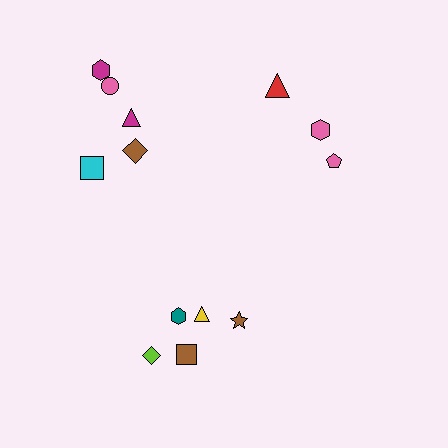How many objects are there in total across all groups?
There are 13 objects.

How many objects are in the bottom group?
There are 5 objects.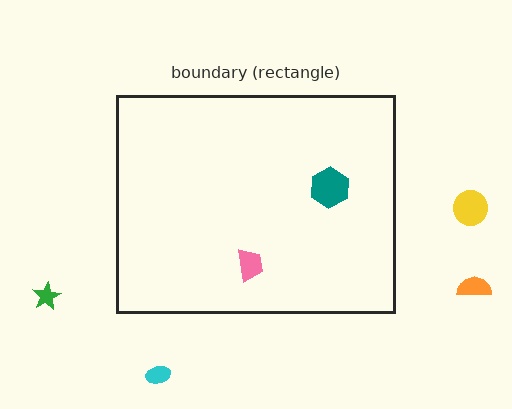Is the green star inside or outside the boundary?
Outside.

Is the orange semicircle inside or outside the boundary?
Outside.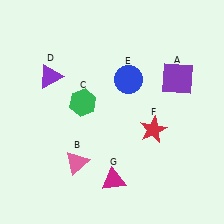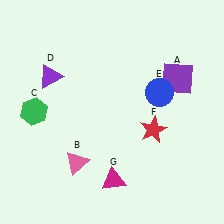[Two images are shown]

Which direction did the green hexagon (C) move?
The green hexagon (C) moved left.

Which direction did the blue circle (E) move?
The blue circle (E) moved right.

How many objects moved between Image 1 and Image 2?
2 objects moved between the two images.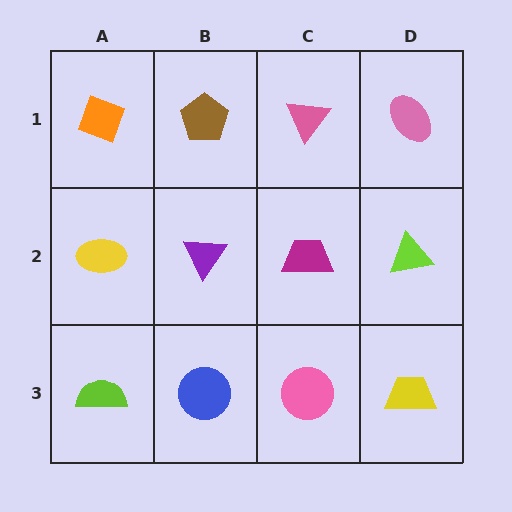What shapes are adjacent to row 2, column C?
A pink triangle (row 1, column C), a pink circle (row 3, column C), a purple triangle (row 2, column B), a lime triangle (row 2, column D).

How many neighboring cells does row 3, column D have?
2.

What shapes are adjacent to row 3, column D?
A lime triangle (row 2, column D), a pink circle (row 3, column C).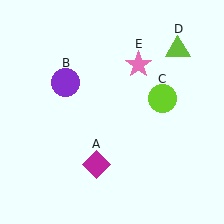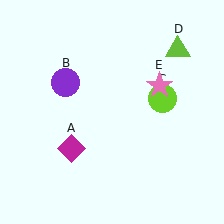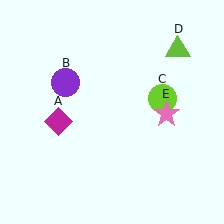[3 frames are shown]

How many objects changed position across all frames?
2 objects changed position: magenta diamond (object A), pink star (object E).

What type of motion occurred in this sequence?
The magenta diamond (object A), pink star (object E) rotated clockwise around the center of the scene.